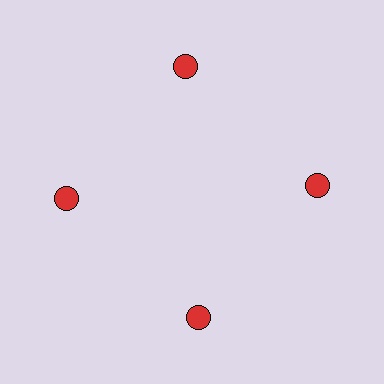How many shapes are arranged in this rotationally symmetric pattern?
There are 4 shapes, arranged in 4 groups of 1.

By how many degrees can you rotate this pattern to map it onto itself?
The pattern maps onto itself every 90 degrees of rotation.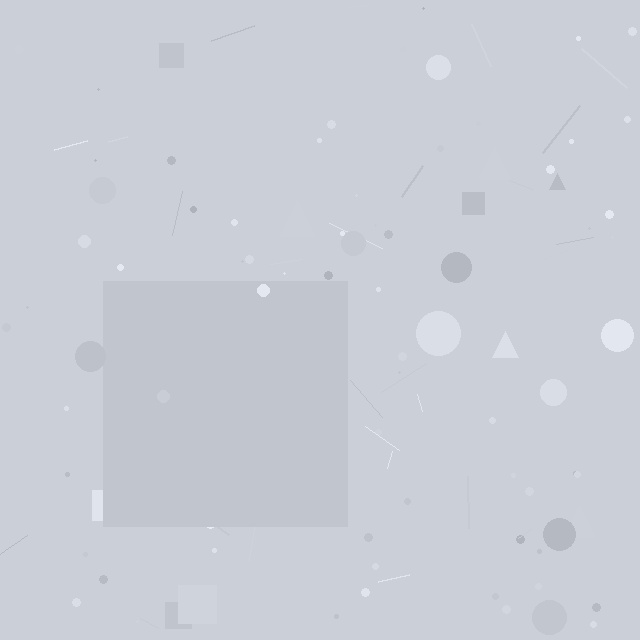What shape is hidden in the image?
A square is hidden in the image.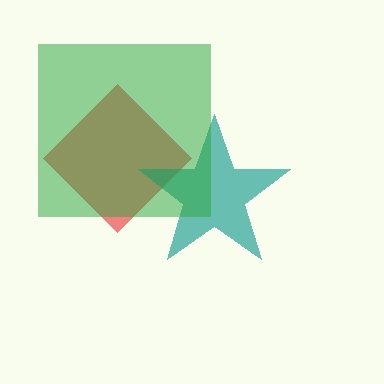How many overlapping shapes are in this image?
There are 3 overlapping shapes in the image.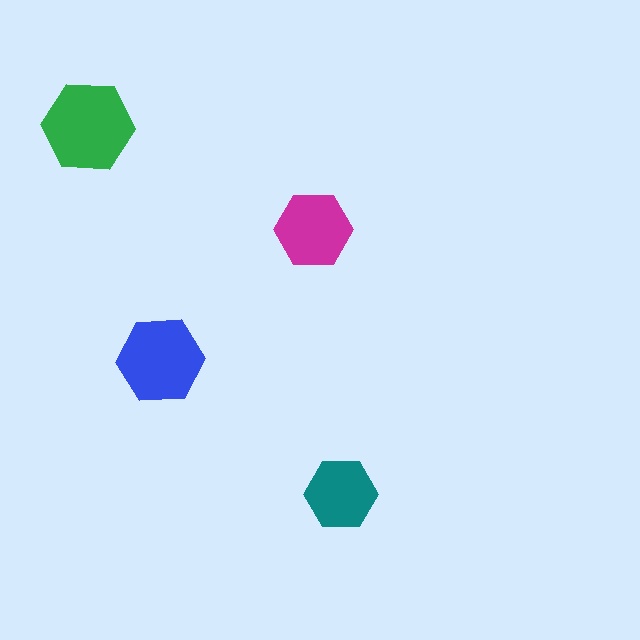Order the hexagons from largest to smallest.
the green one, the blue one, the magenta one, the teal one.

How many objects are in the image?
There are 4 objects in the image.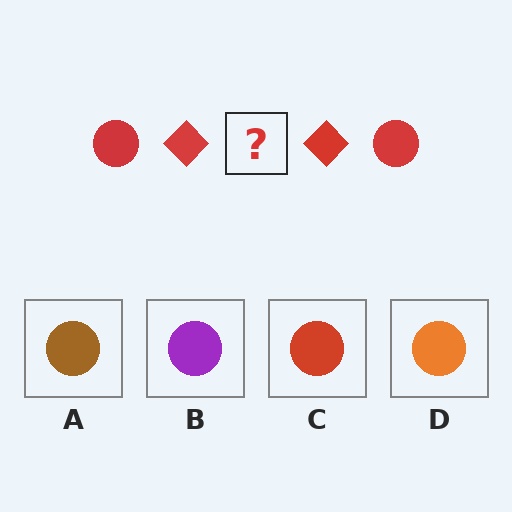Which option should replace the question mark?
Option C.